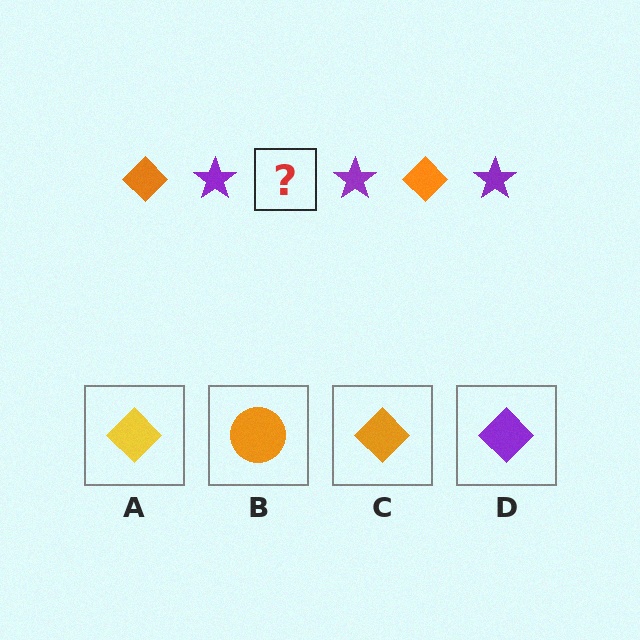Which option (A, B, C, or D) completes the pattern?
C.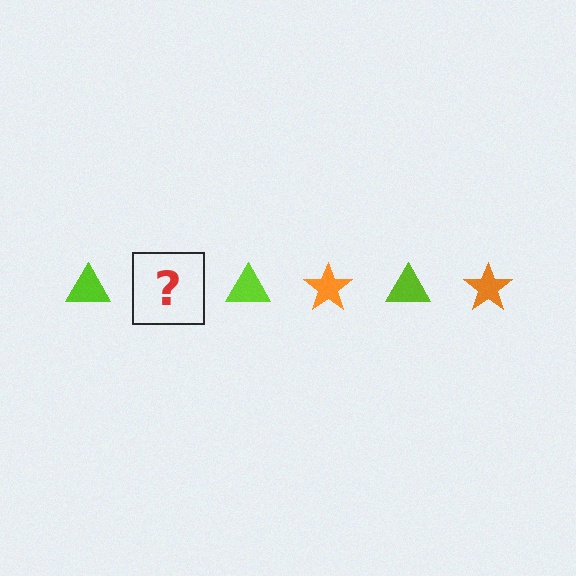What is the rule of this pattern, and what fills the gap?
The rule is that the pattern alternates between lime triangle and orange star. The gap should be filled with an orange star.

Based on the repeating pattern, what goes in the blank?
The blank should be an orange star.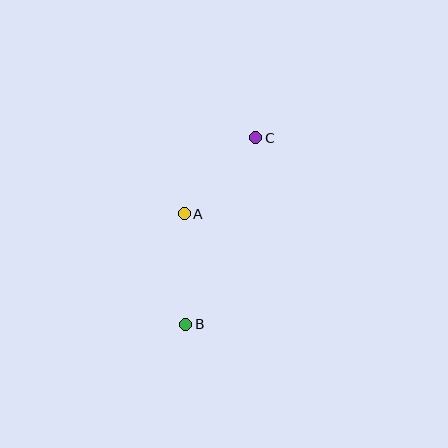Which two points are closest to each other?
Points A and C are closest to each other.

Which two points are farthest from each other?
Points B and C are farthest from each other.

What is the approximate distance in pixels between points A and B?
The distance between A and B is approximately 110 pixels.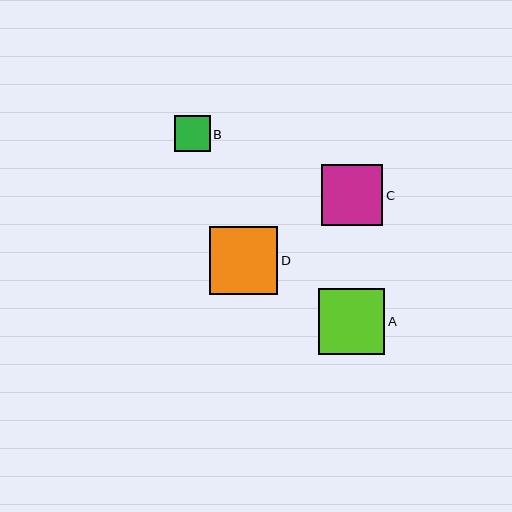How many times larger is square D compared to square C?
Square D is approximately 1.1 times the size of square C.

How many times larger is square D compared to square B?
Square D is approximately 1.9 times the size of square B.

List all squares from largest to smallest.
From largest to smallest: D, A, C, B.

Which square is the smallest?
Square B is the smallest with a size of approximately 36 pixels.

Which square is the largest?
Square D is the largest with a size of approximately 69 pixels.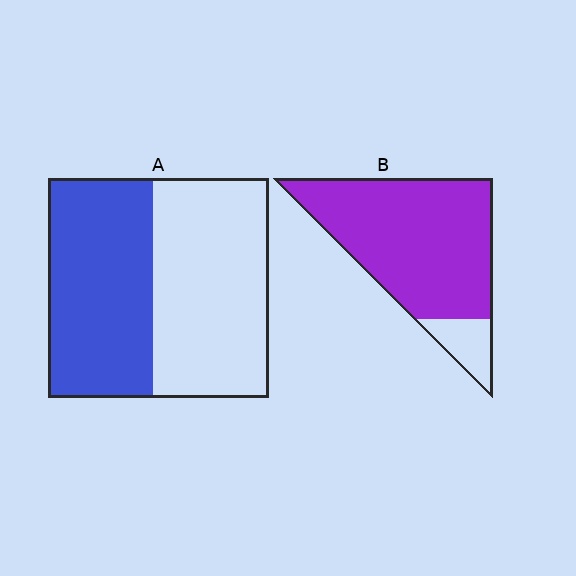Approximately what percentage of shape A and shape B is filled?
A is approximately 50% and B is approximately 85%.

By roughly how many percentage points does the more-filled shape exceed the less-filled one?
By roughly 40 percentage points (B over A).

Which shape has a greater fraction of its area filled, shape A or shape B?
Shape B.